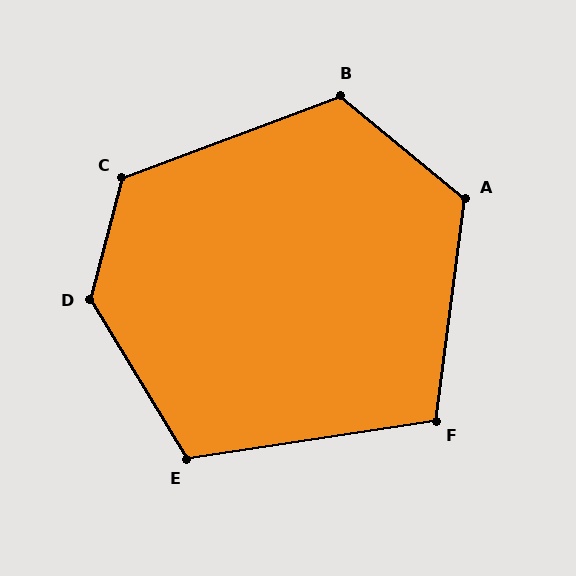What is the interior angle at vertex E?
Approximately 113 degrees (obtuse).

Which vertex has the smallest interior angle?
F, at approximately 106 degrees.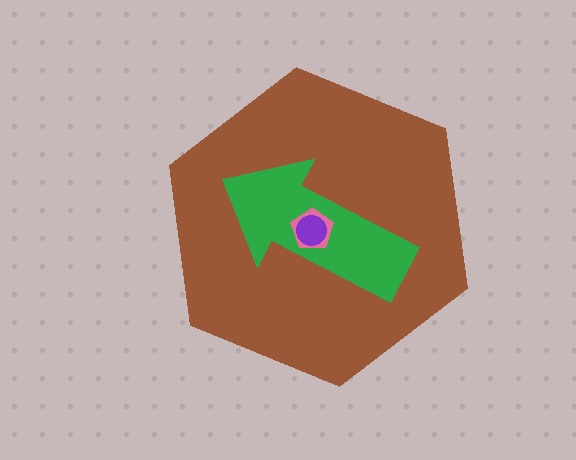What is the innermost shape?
The purple circle.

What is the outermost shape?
The brown hexagon.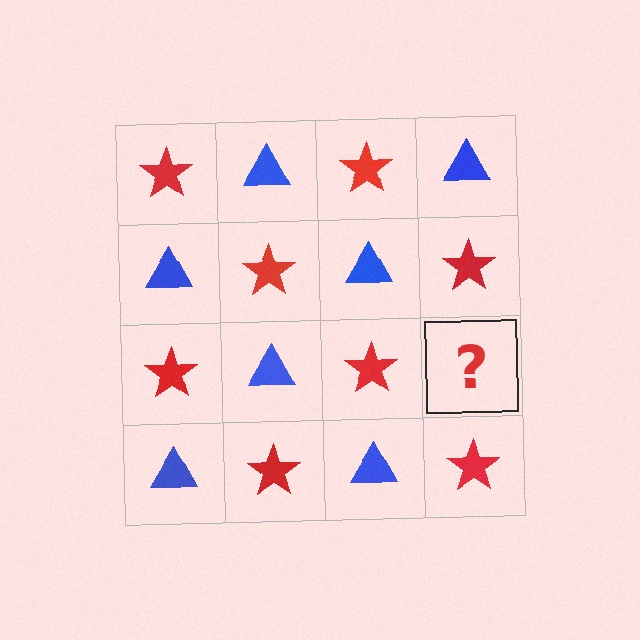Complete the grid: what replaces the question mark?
The question mark should be replaced with a blue triangle.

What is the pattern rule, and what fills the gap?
The rule is that it alternates red star and blue triangle in a checkerboard pattern. The gap should be filled with a blue triangle.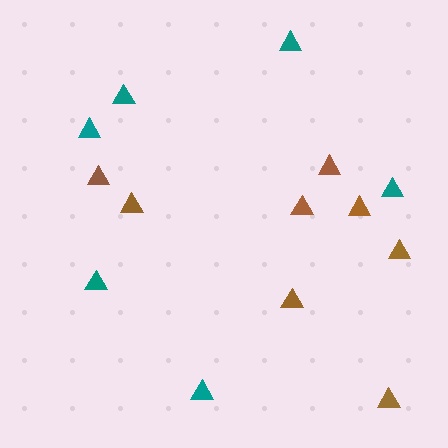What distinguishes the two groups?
There are 2 groups: one group of teal triangles (6) and one group of brown triangles (8).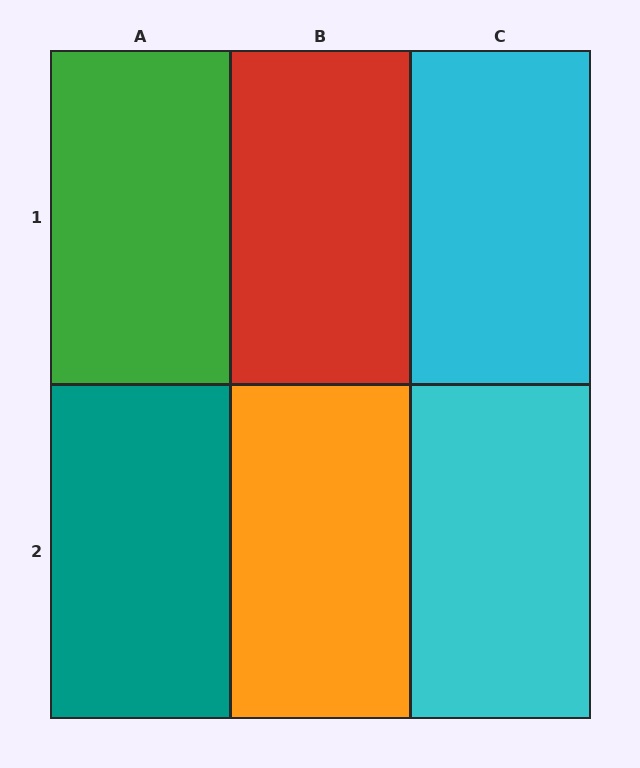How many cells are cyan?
2 cells are cyan.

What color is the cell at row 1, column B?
Red.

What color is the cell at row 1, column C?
Cyan.